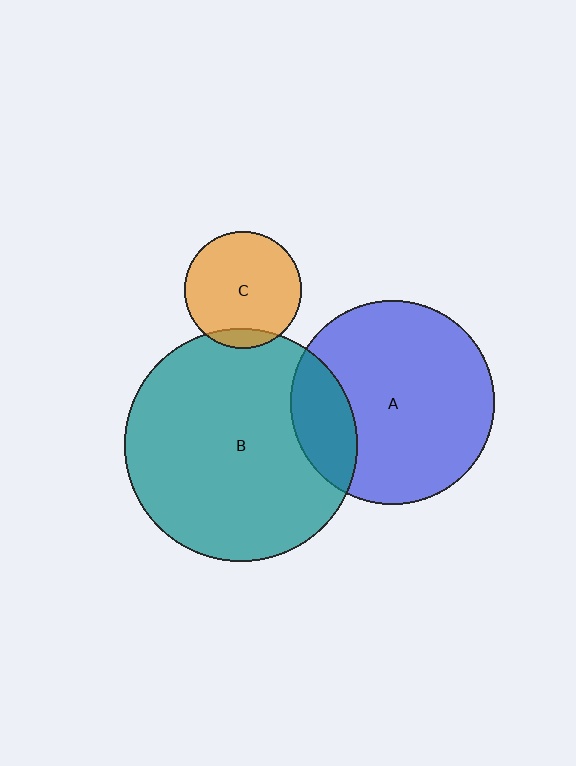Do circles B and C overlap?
Yes.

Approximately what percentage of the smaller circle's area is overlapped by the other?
Approximately 10%.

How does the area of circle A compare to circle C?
Approximately 3.0 times.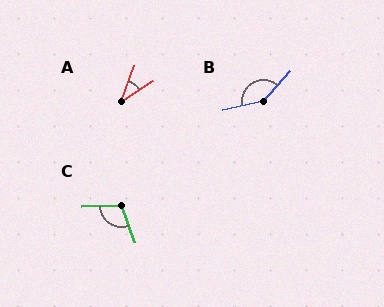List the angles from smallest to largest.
A (36°), C (107°), B (143°).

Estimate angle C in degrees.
Approximately 107 degrees.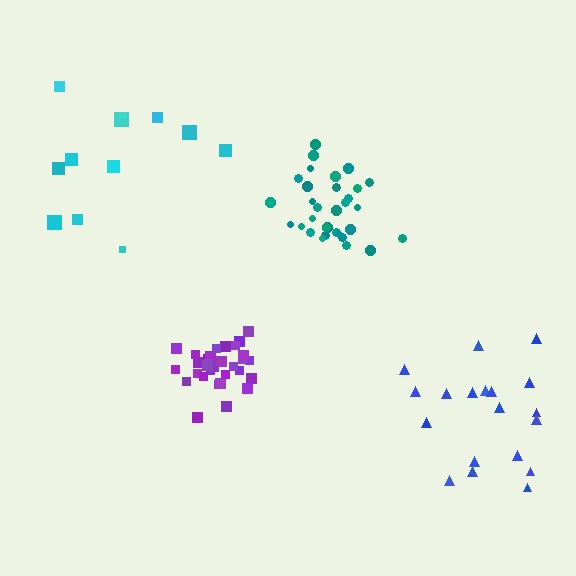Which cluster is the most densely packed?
Purple.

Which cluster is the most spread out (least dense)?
Cyan.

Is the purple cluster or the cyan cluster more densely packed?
Purple.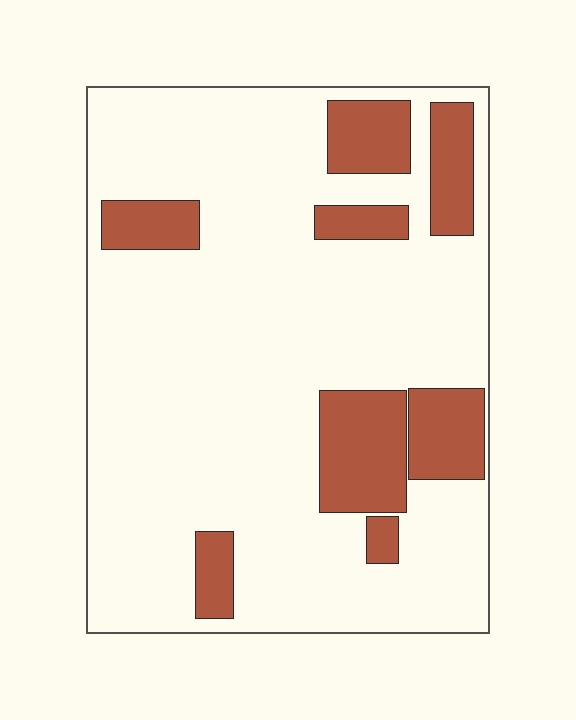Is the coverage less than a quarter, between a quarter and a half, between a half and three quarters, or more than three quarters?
Less than a quarter.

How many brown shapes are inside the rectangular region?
8.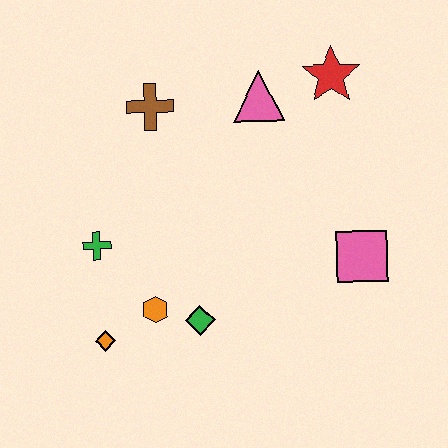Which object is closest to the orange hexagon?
The green diamond is closest to the orange hexagon.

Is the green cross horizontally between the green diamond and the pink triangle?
No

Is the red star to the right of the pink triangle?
Yes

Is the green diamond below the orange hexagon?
Yes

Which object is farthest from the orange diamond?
The red star is farthest from the orange diamond.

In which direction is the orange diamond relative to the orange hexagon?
The orange diamond is to the left of the orange hexagon.